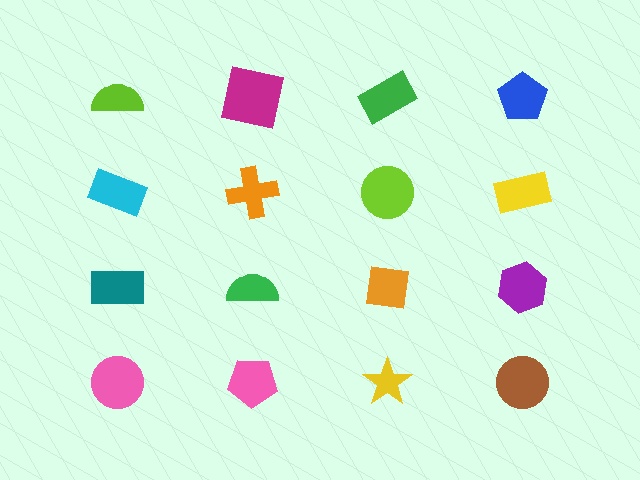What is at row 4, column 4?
A brown circle.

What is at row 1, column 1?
A lime semicircle.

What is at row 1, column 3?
A green rectangle.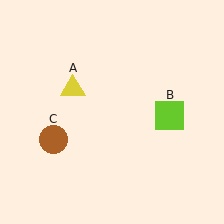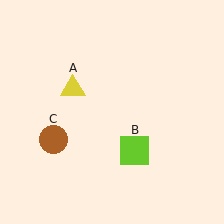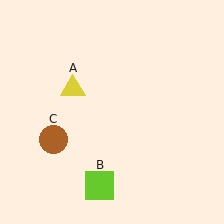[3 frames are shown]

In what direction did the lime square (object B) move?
The lime square (object B) moved down and to the left.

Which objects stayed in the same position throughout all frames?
Yellow triangle (object A) and brown circle (object C) remained stationary.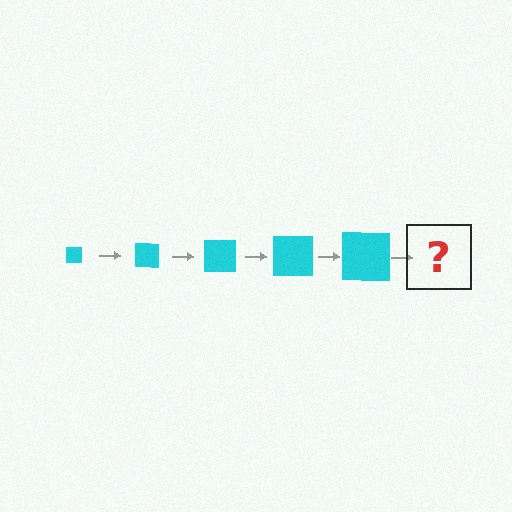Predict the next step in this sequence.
The next step is a cyan square, larger than the previous one.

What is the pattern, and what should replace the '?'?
The pattern is that the square gets progressively larger each step. The '?' should be a cyan square, larger than the previous one.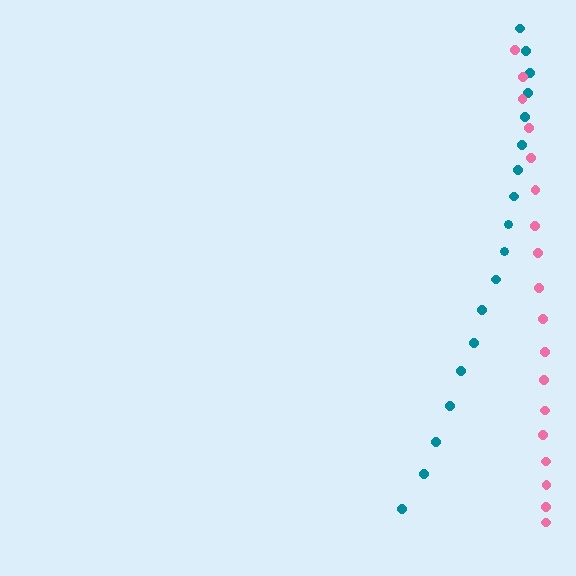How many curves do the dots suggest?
There are 2 distinct paths.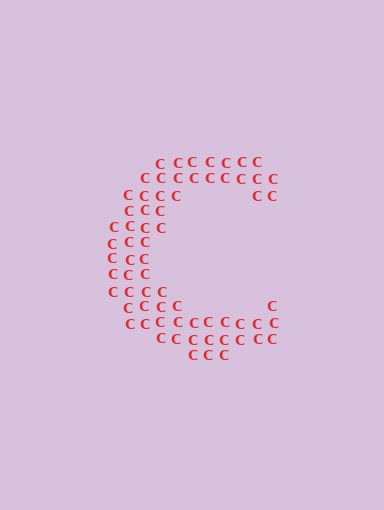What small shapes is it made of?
It is made of small letter C's.